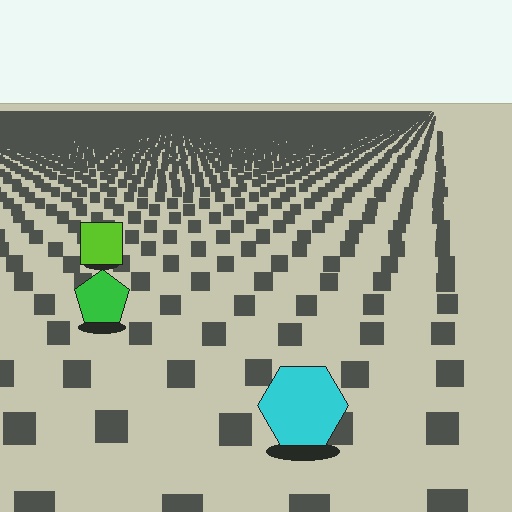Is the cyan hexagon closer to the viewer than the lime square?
Yes. The cyan hexagon is closer — you can tell from the texture gradient: the ground texture is coarser near it.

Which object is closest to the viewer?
The cyan hexagon is closest. The texture marks near it are larger and more spread out.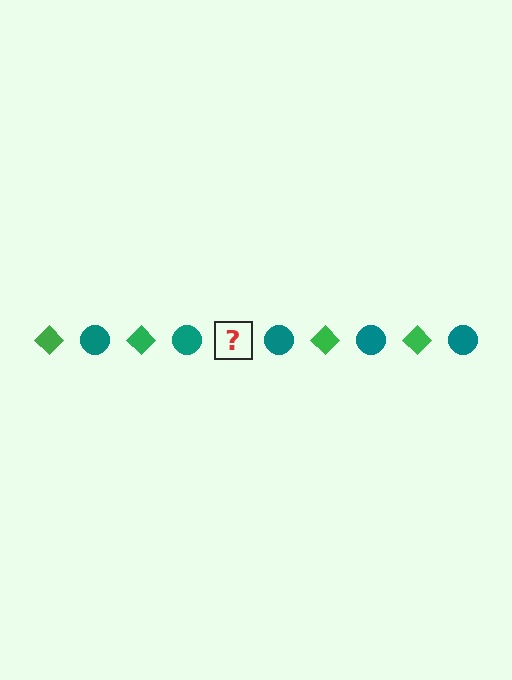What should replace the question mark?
The question mark should be replaced with a green diamond.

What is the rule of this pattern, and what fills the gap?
The rule is that the pattern alternates between green diamond and teal circle. The gap should be filled with a green diamond.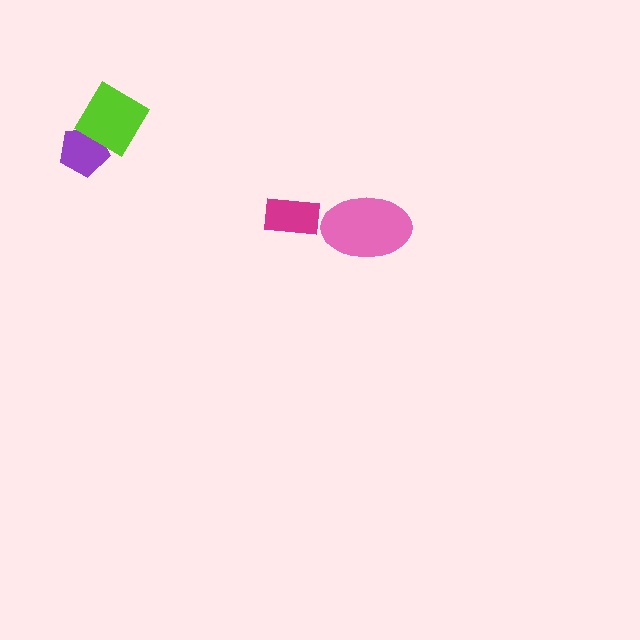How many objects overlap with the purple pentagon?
1 object overlaps with the purple pentagon.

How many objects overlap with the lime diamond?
1 object overlaps with the lime diamond.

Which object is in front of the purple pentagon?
The lime diamond is in front of the purple pentagon.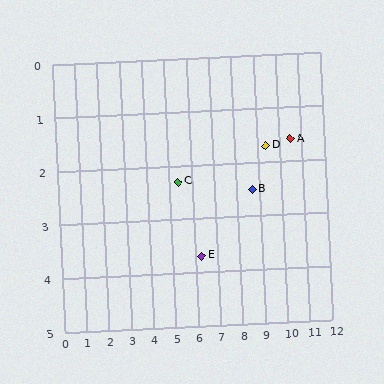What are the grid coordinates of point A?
Point A is at approximately (10.5, 1.6).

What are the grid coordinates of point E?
Point E is at approximately (6.3, 3.7).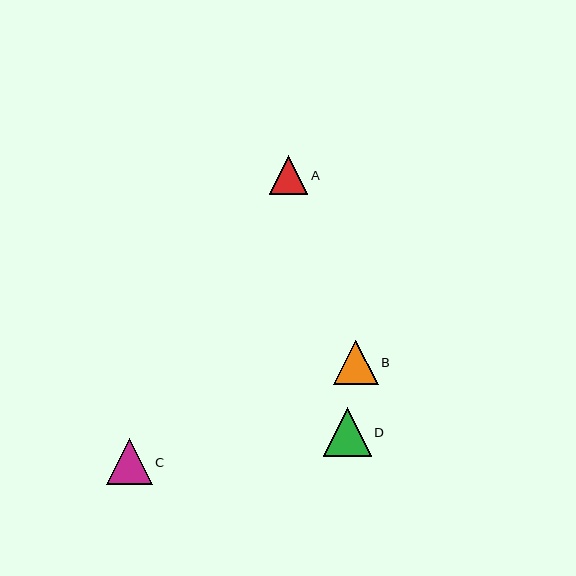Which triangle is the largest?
Triangle D is the largest with a size of approximately 48 pixels.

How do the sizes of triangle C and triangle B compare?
Triangle C and triangle B are approximately the same size.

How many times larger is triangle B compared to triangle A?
Triangle B is approximately 1.2 times the size of triangle A.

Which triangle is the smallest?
Triangle A is the smallest with a size of approximately 39 pixels.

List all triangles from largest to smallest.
From largest to smallest: D, C, B, A.